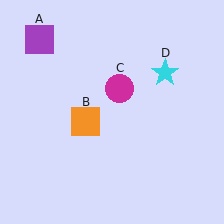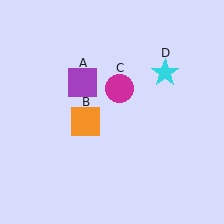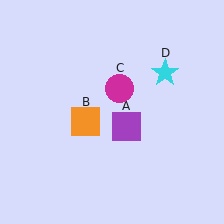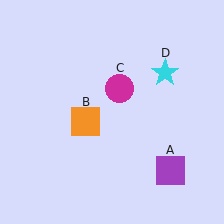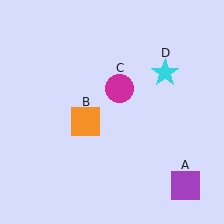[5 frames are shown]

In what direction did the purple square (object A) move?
The purple square (object A) moved down and to the right.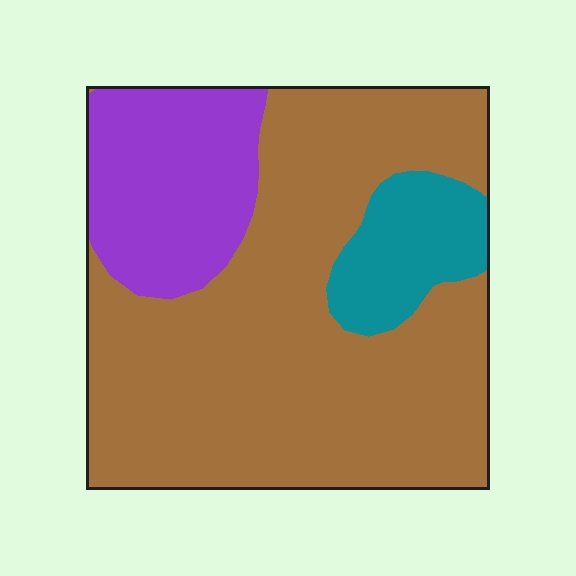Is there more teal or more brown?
Brown.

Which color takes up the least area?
Teal, at roughly 10%.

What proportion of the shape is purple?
Purple takes up between a sixth and a third of the shape.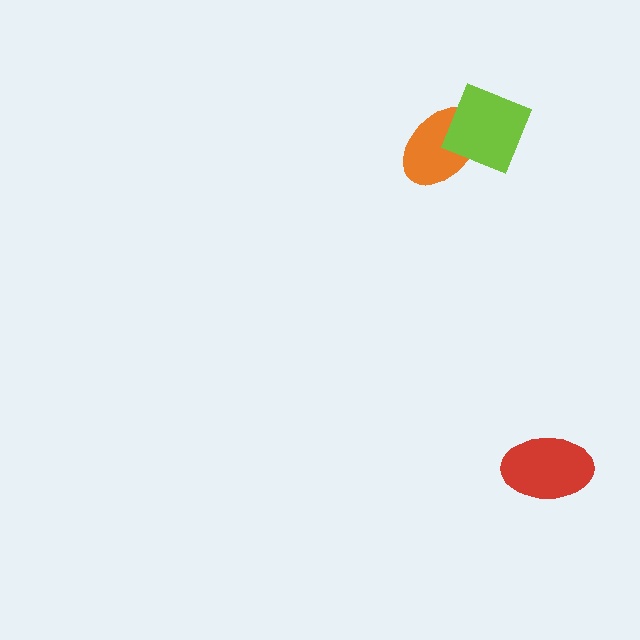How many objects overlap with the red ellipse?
0 objects overlap with the red ellipse.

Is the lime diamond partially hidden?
No, no other shape covers it.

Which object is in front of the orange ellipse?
The lime diamond is in front of the orange ellipse.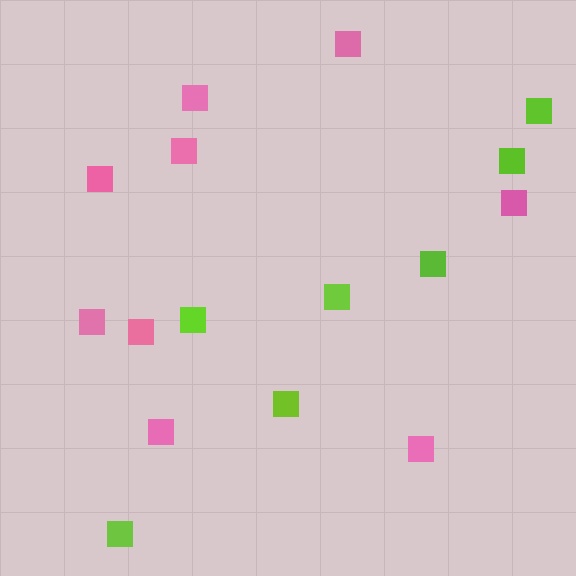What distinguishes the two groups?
There are 2 groups: one group of pink squares (9) and one group of lime squares (7).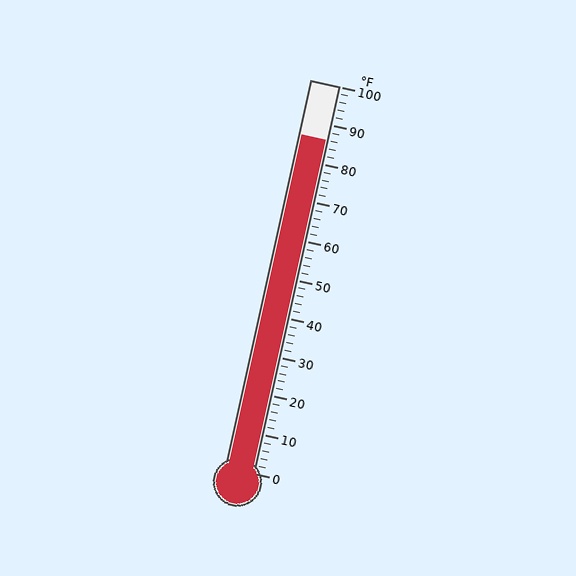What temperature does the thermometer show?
The thermometer shows approximately 86°F.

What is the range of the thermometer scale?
The thermometer scale ranges from 0°F to 100°F.